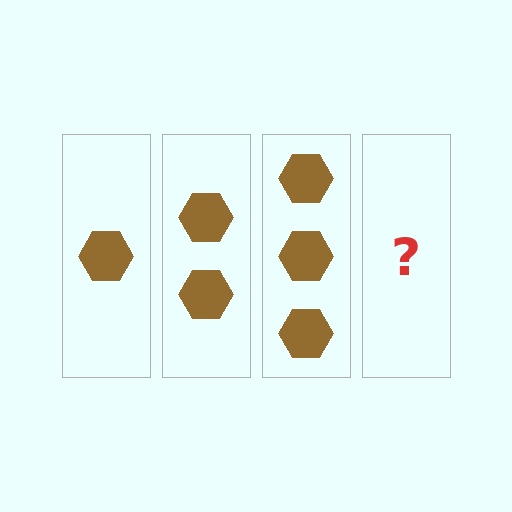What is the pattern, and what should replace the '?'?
The pattern is that each step adds one more hexagon. The '?' should be 4 hexagons.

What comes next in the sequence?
The next element should be 4 hexagons.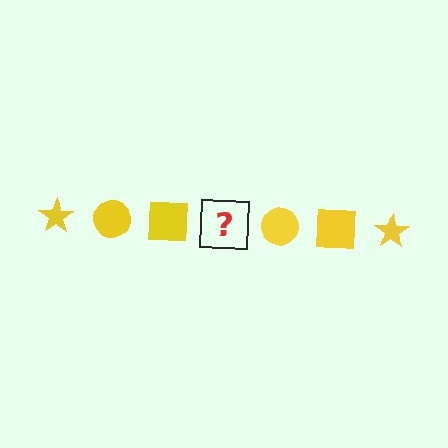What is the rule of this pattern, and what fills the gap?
The rule is that the pattern cycles through star, circle, square shapes in yellow. The gap should be filled with a yellow star.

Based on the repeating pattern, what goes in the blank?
The blank should be a yellow star.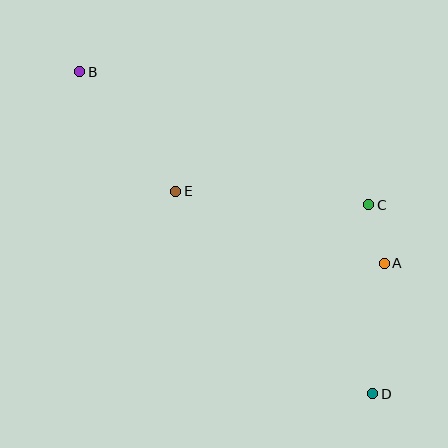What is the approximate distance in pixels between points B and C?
The distance between B and C is approximately 318 pixels.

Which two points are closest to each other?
Points A and C are closest to each other.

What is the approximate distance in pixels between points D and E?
The distance between D and E is approximately 283 pixels.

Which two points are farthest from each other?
Points B and D are farthest from each other.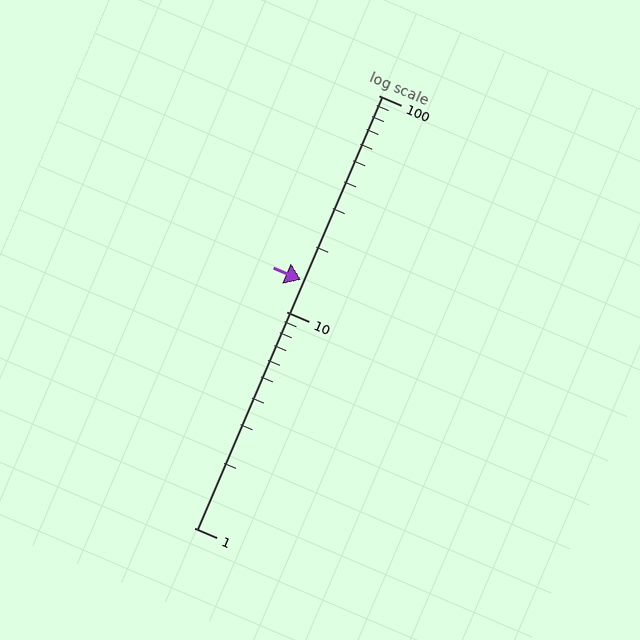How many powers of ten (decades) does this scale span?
The scale spans 2 decades, from 1 to 100.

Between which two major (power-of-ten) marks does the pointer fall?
The pointer is between 10 and 100.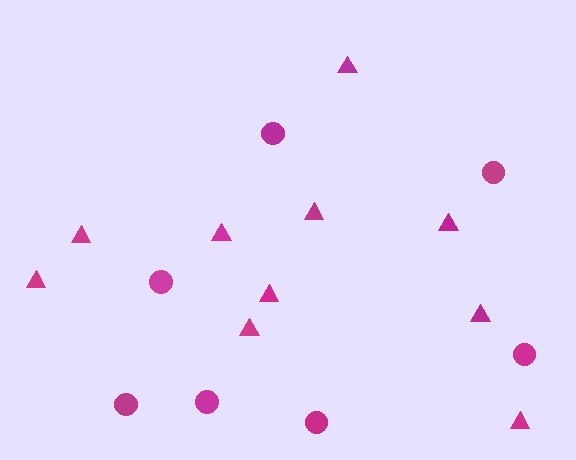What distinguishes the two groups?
There are 2 groups: one group of triangles (10) and one group of circles (7).